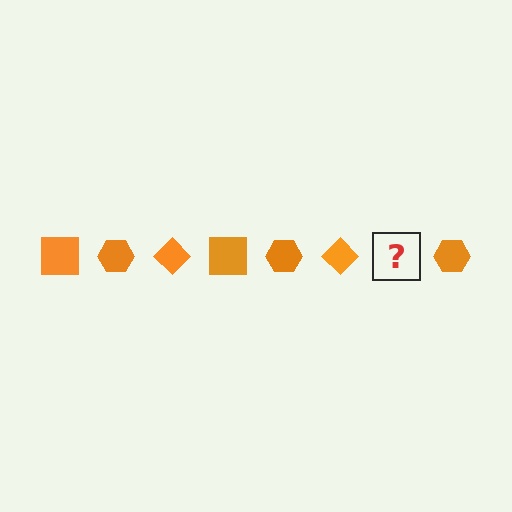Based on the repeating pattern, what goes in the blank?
The blank should be an orange square.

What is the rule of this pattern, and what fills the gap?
The rule is that the pattern cycles through square, hexagon, diamond shapes in orange. The gap should be filled with an orange square.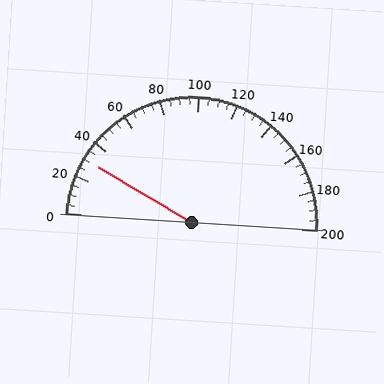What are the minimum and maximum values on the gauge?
The gauge ranges from 0 to 200.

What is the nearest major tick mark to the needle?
The nearest major tick mark is 40.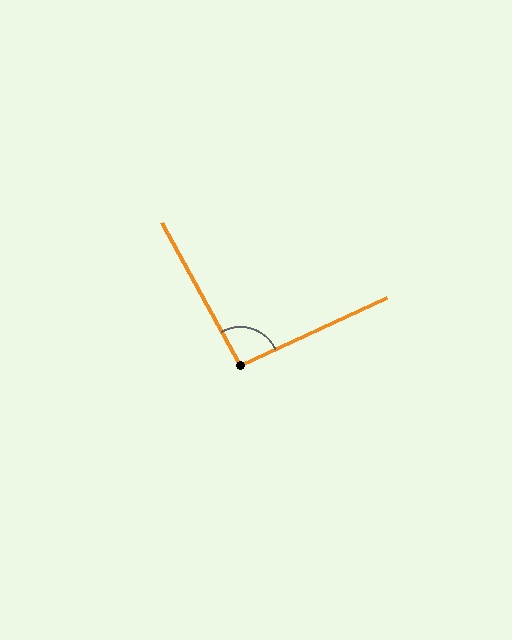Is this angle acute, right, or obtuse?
It is approximately a right angle.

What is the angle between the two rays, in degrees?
Approximately 94 degrees.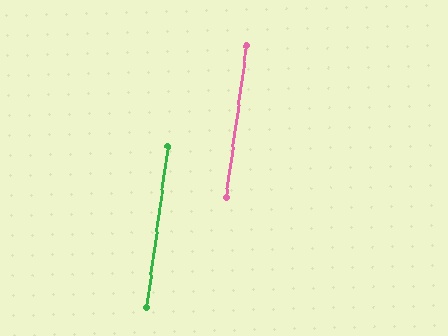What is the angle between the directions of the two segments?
Approximately 0 degrees.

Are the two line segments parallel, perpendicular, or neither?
Parallel — their directions differ by only 0.2°.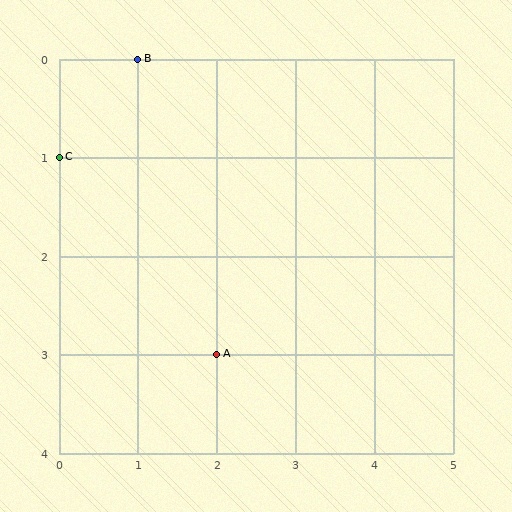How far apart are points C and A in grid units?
Points C and A are 2 columns and 2 rows apart (about 2.8 grid units diagonally).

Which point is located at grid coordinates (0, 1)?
Point C is at (0, 1).